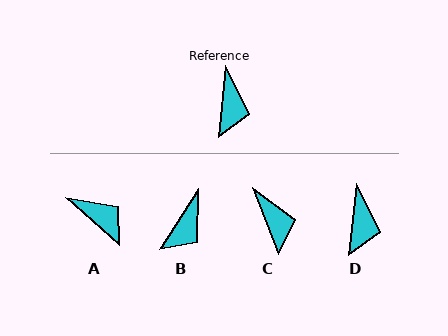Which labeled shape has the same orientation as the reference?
D.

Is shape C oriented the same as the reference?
No, it is off by about 27 degrees.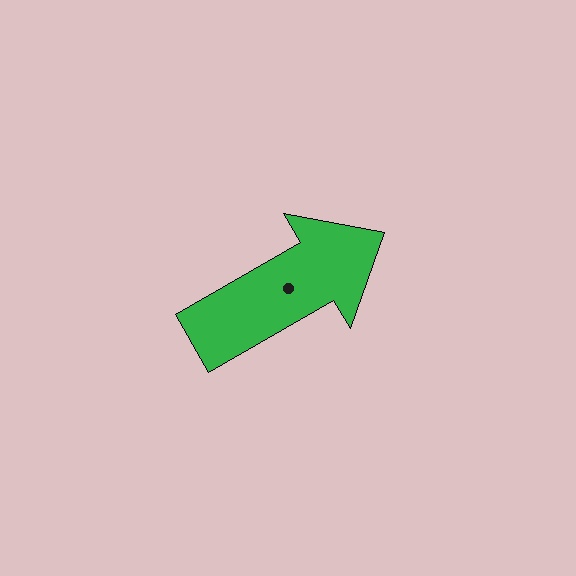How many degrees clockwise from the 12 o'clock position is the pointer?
Approximately 60 degrees.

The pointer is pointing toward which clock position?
Roughly 2 o'clock.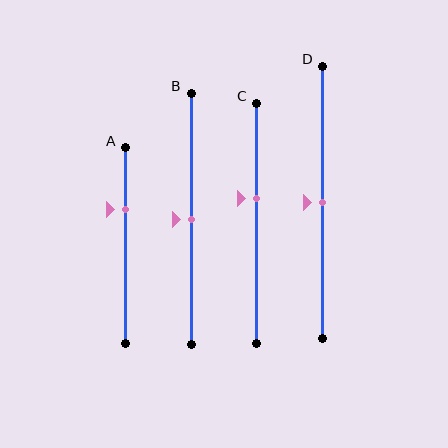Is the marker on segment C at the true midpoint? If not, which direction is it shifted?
No, the marker on segment C is shifted upward by about 11% of the segment length.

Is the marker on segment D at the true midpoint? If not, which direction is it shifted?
Yes, the marker on segment D is at the true midpoint.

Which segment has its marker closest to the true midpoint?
Segment B has its marker closest to the true midpoint.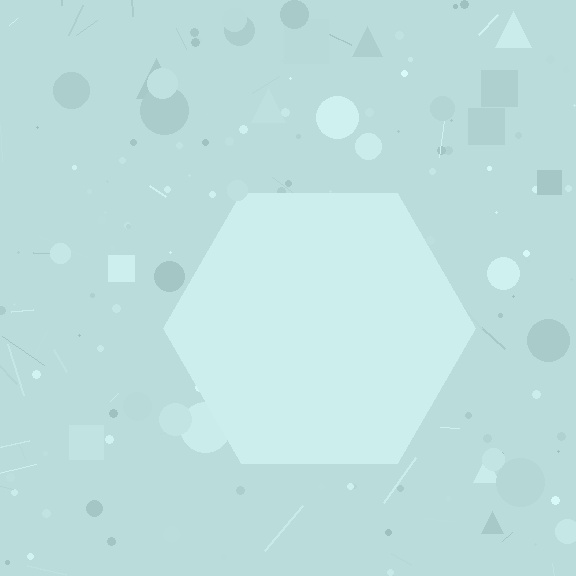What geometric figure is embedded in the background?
A hexagon is embedded in the background.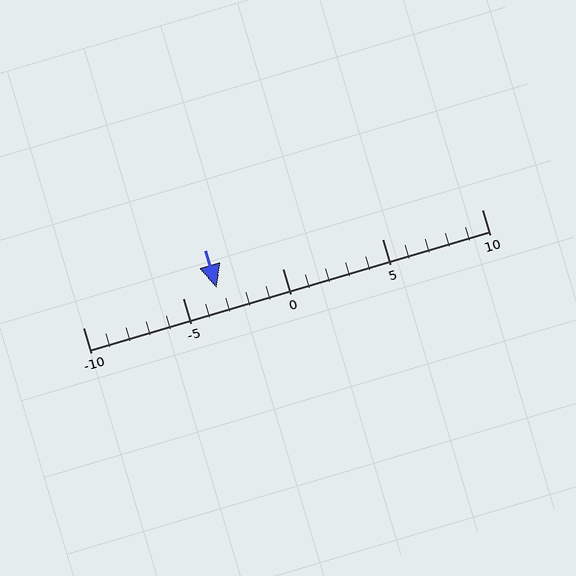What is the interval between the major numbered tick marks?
The major tick marks are spaced 5 units apart.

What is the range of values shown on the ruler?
The ruler shows values from -10 to 10.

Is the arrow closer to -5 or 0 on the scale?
The arrow is closer to -5.